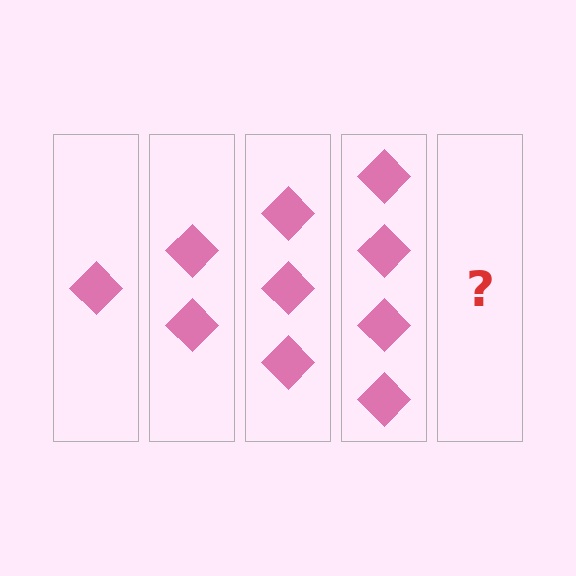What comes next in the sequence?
The next element should be 5 diamonds.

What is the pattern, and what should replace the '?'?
The pattern is that each step adds one more diamond. The '?' should be 5 diamonds.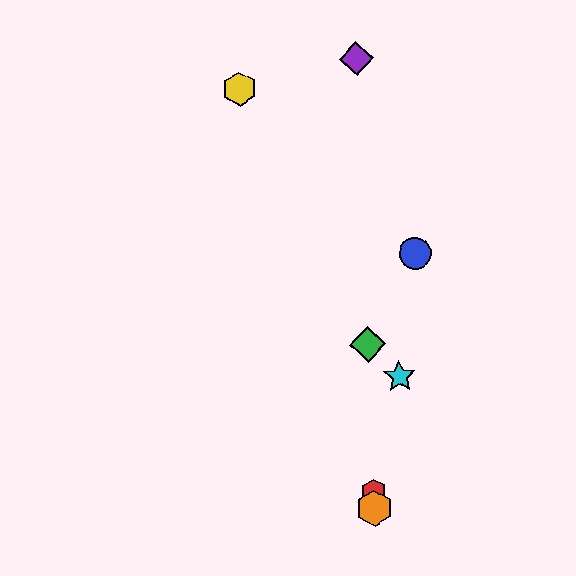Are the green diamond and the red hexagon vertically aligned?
Yes, both are at x≈368.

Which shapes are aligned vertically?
The red hexagon, the green diamond, the purple diamond, the orange hexagon are aligned vertically.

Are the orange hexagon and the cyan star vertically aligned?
No, the orange hexagon is at x≈374 and the cyan star is at x≈400.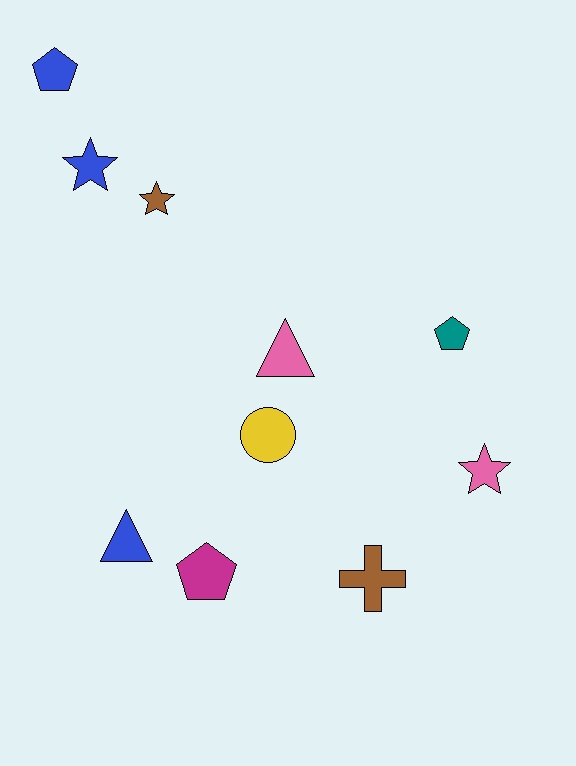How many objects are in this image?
There are 10 objects.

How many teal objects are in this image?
There is 1 teal object.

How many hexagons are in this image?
There are no hexagons.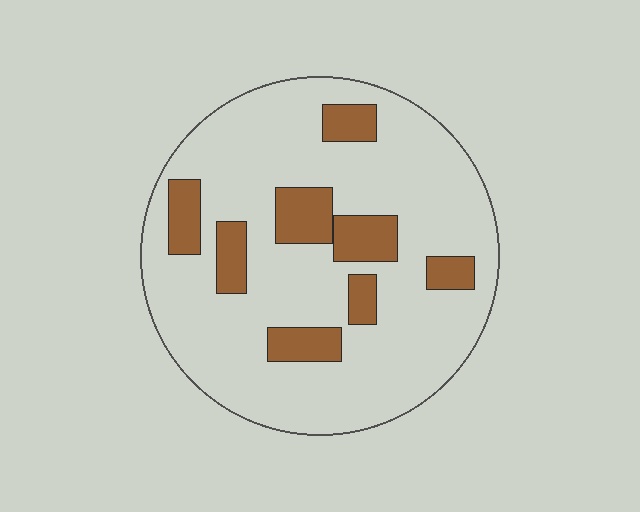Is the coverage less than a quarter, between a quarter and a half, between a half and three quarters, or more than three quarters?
Less than a quarter.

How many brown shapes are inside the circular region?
8.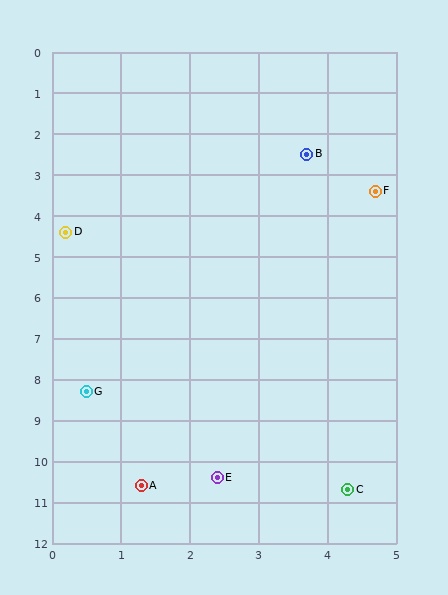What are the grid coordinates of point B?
Point B is at approximately (3.7, 2.5).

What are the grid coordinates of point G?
Point G is at approximately (0.5, 8.3).